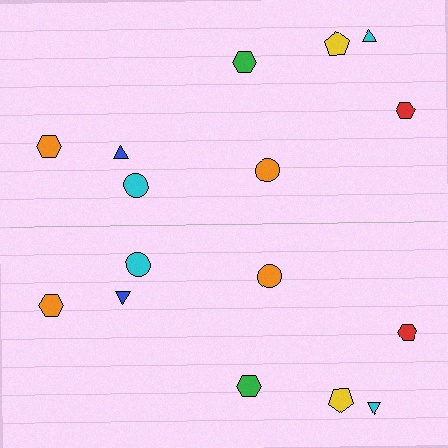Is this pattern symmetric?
Yes, this pattern has bilateral (reflection) symmetry.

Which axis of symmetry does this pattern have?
The pattern has a horizontal axis of symmetry running through the center of the image.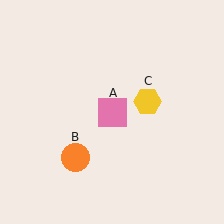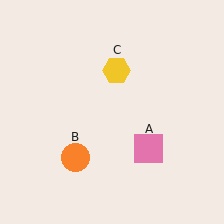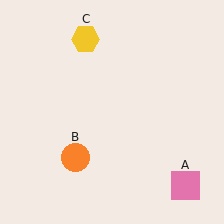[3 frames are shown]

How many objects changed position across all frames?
2 objects changed position: pink square (object A), yellow hexagon (object C).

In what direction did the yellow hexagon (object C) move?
The yellow hexagon (object C) moved up and to the left.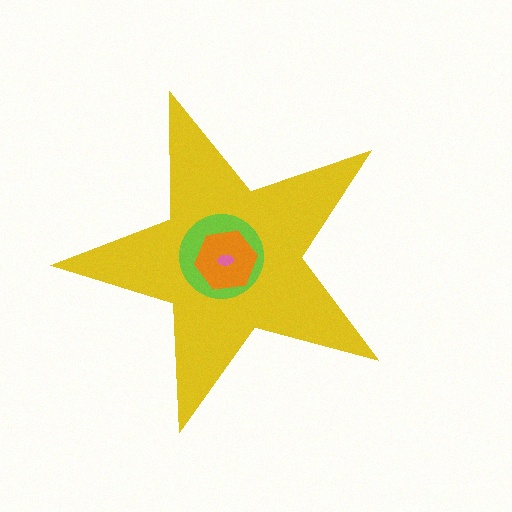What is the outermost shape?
The yellow star.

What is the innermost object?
The pink ellipse.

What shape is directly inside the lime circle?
The orange hexagon.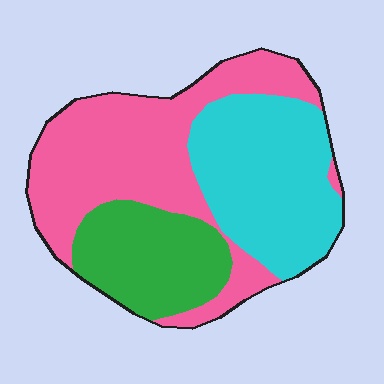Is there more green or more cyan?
Cyan.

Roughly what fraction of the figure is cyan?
Cyan takes up between a quarter and a half of the figure.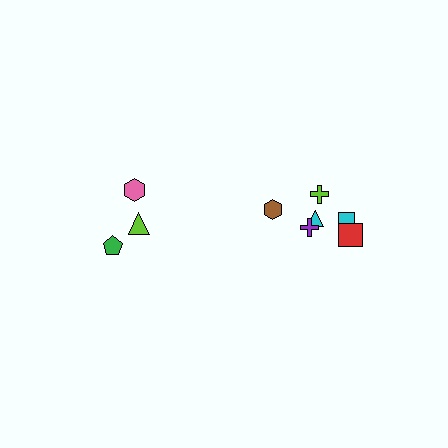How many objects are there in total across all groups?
There are 9 objects.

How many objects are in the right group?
There are 6 objects.